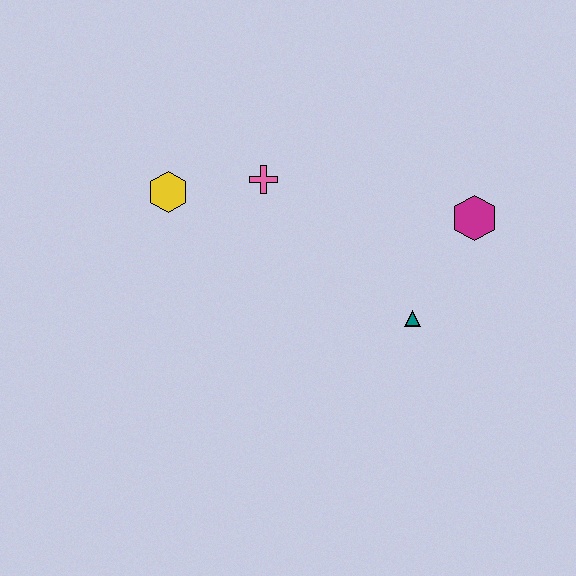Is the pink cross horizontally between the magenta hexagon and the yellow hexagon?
Yes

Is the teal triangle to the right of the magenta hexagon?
No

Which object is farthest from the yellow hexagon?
The magenta hexagon is farthest from the yellow hexagon.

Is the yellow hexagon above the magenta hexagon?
Yes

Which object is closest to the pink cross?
The yellow hexagon is closest to the pink cross.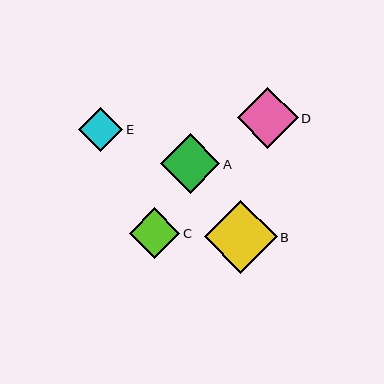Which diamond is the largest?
Diamond B is the largest with a size of approximately 73 pixels.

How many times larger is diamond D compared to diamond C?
Diamond D is approximately 1.2 times the size of diamond C.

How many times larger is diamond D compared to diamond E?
Diamond D is approximately 1.4 times the size of diamond E.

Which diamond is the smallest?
Diamond E is the smallest with a size of approximately 45 pixels.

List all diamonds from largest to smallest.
From largest to smallest: B, D, A, C, E.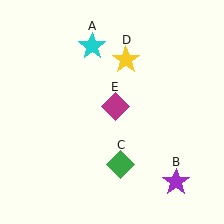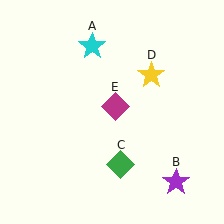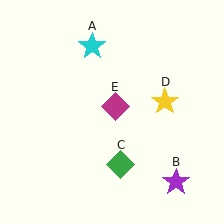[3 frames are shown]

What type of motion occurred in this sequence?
The yellow star (object D) rotated clockwise around the center of the scene.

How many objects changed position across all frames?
1 object changed position: yellow star (object D).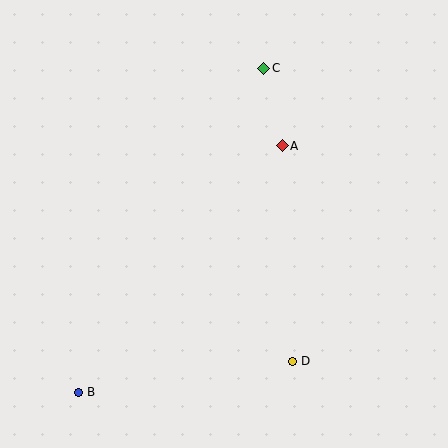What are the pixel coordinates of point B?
Point B is at (78, 392).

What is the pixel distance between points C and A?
The distance between C and A is 80 pixels.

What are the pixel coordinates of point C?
Point C is at (264, 68).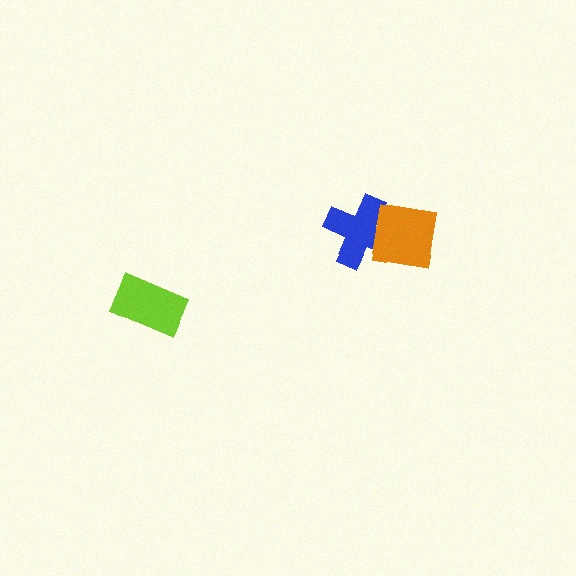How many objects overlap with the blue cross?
1 object overlaps with the blue cross.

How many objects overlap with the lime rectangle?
0 objects overlap with the lime rectangle.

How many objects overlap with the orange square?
1 object overlaps with the orange square.